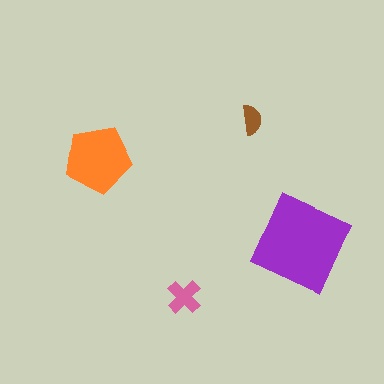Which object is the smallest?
The brown semicircle.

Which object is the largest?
The purple diamond.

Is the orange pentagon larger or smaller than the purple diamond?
Smaller.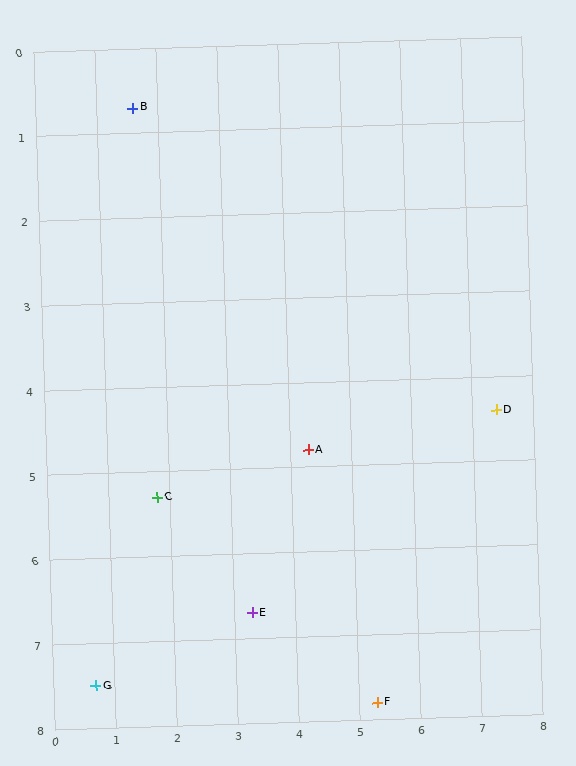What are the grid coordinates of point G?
Point G is at approximately (0.7, 7.5).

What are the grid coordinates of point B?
Point B is at approximately (1.6, 0.7).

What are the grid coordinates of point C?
Point C is at approximately (1.8, 5.3).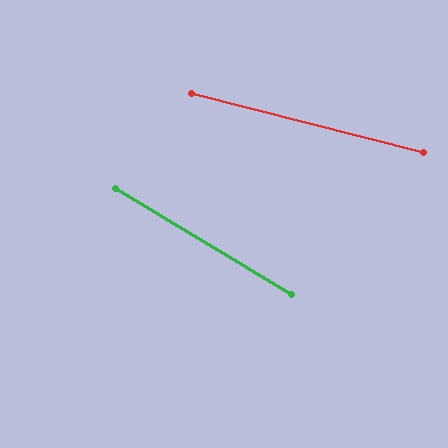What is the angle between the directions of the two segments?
Approximately 17 degrees.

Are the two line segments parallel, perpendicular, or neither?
Neither parallel nor perpendicular — they differ by about 17°.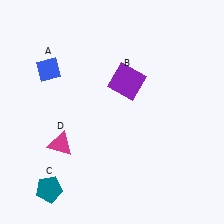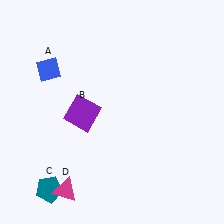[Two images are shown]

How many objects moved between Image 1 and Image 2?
2 objects moved between the two images.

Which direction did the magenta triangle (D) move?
The magenta triangle (D) moved down.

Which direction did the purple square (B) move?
The purple square (B) moved left.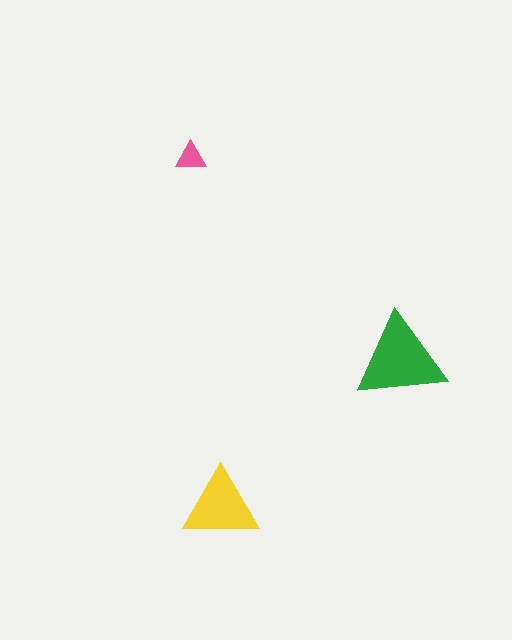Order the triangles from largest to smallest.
the green one, the yellow one, the pink one.